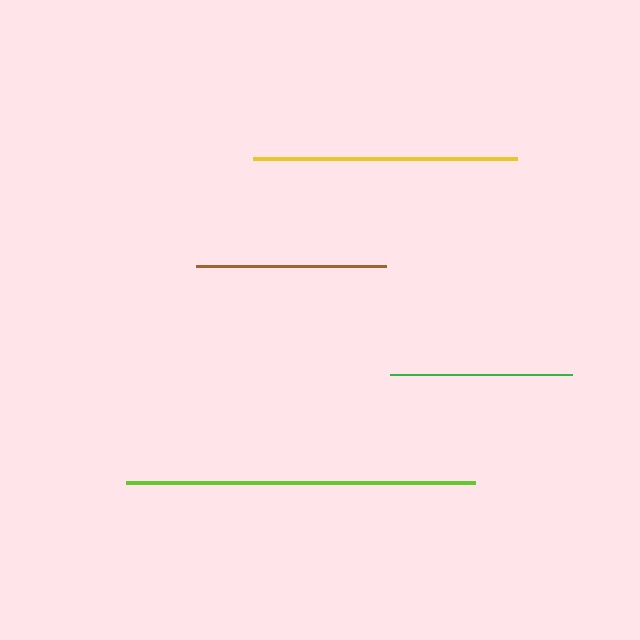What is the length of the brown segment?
The brown segment is approximately 190 pixels long.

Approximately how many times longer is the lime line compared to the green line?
The lime line is approximately 1.9 times the length of the green line.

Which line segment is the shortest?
The green line is the shortest at approximately 182 pixels.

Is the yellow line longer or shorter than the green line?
The yellow line is longer than the green line.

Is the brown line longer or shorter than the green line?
The brown line is longer than the green line.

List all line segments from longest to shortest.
From longest to shortest: lime, yellow, brown, green.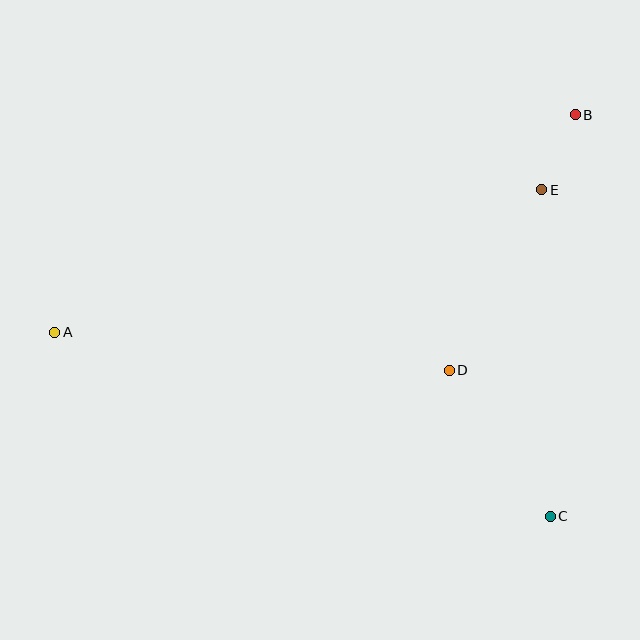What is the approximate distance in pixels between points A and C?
The distance between A and C is approximately 529 pixels.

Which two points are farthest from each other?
Points A and B are farthest from each other.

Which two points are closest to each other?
Points B and E are closest to each other.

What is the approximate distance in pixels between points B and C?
The distance between B and C is approximately 403 pixels.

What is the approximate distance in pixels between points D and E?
The distance between D and E is approximately 203 pixels.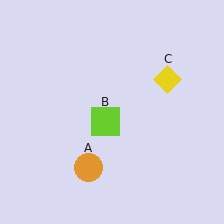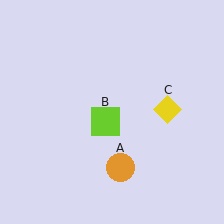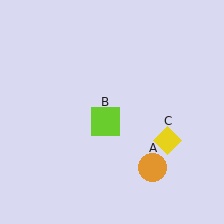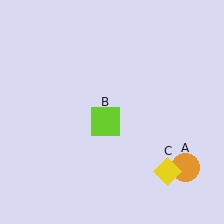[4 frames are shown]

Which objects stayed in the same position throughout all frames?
Lime square (object B) remained stationary.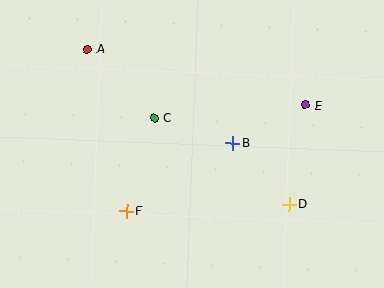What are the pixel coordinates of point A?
Point A is at (88, 49).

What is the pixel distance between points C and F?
The distance between C and F is 97 pixels.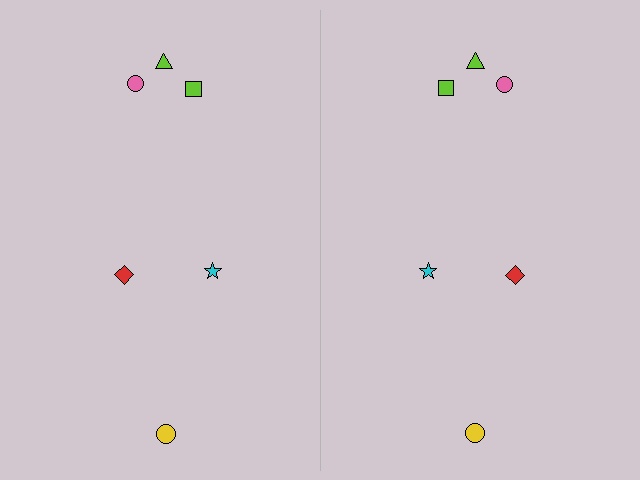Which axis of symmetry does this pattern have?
The pattern has a vertical axis of symmetry running through the center of the image.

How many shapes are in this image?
There are 12 shapes in this image.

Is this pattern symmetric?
Yes, this pattern has bilateral (reflection) symmetry.